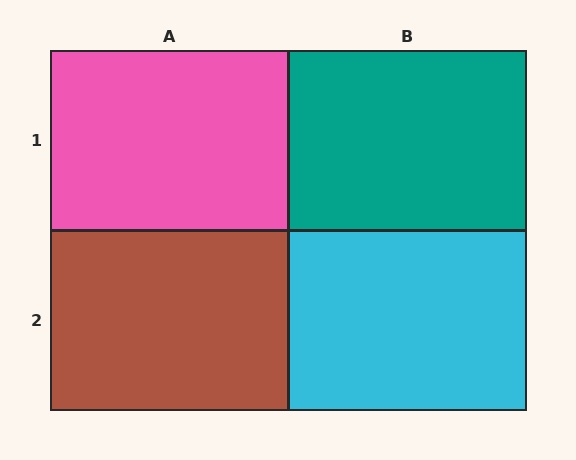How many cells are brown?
1 cell is brown.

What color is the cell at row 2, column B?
Cyan.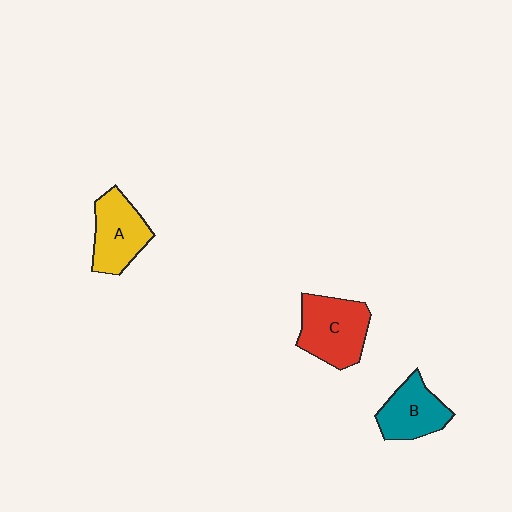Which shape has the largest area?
Shape C (red).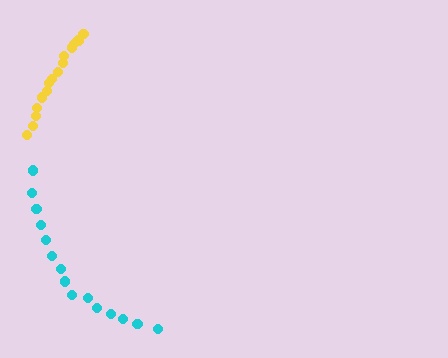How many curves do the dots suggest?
There are 2 distinct paths.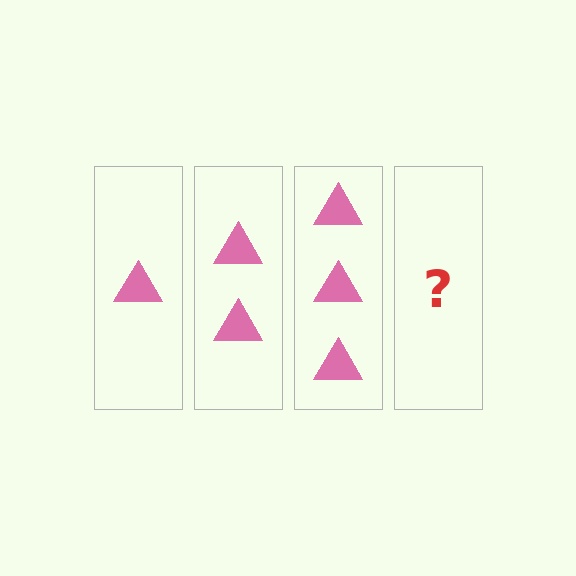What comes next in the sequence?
The next element should be 4 triangles.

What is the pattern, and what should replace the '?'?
The pattern is that each step adds one more triangle. The '?' should be 4 triangles.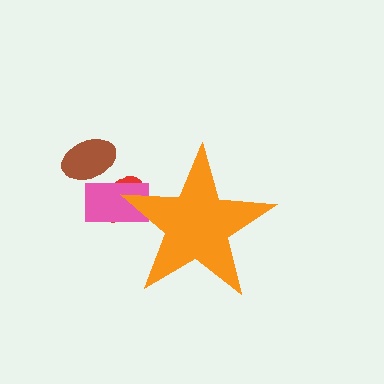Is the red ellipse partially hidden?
Yes, the red ellipse is partially hidden behind the orange star.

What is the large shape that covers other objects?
An orange star.